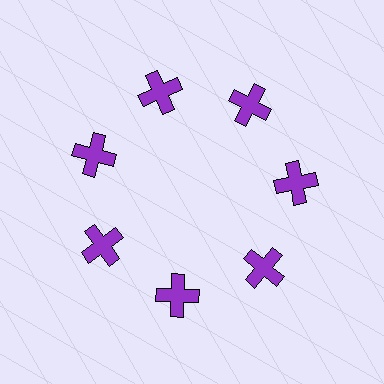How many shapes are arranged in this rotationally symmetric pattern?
There are 7 shapes, arranged in 7 groups of 1.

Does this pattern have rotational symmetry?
Yes, this pattern has 7-fold rotational symmetry. It looks the same after rotating 51 degrees around the center.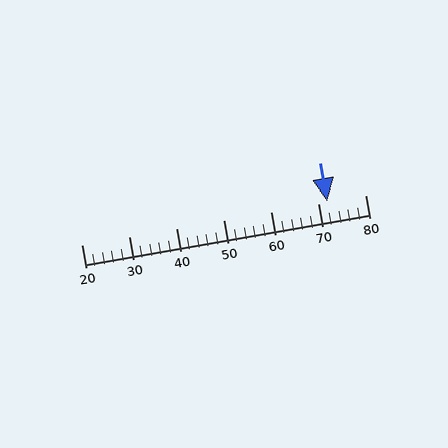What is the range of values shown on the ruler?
The ruler shows values from 20 to 80.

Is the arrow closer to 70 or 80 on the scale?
The arrow is closer to 70.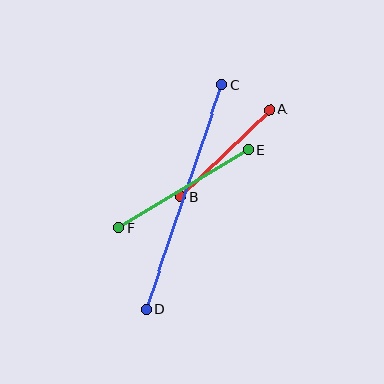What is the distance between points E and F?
The distance is approximately 151 pixels.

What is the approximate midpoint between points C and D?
The midpoint is at approximately (184, 197) pixels.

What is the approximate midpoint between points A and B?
The midpoint is at approximately (225, 153) pixels.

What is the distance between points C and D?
The distance is approximately 238 pixels.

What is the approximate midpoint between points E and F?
The midpoint is at approximately (183, 189) pixels.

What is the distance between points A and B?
The distance is approximately 125 pixels.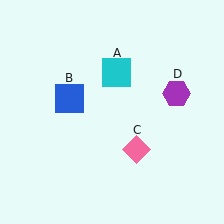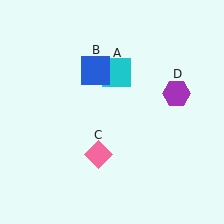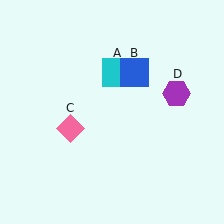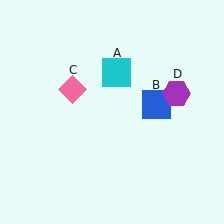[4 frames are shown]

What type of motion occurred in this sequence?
The blue square (object B), pink diamond (object C) rotated clockwise around the center of the scene.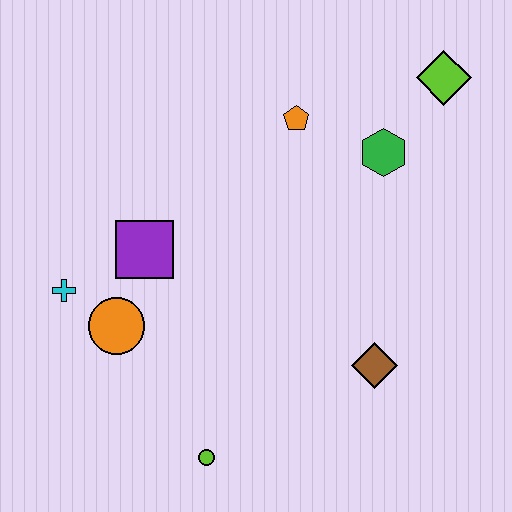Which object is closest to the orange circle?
The cyan cross is closest to the orange circle.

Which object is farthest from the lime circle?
The lime diamond is farthest from the lime circle.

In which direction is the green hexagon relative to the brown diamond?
The green hexagon is above the brown diamond.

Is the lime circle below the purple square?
Yes